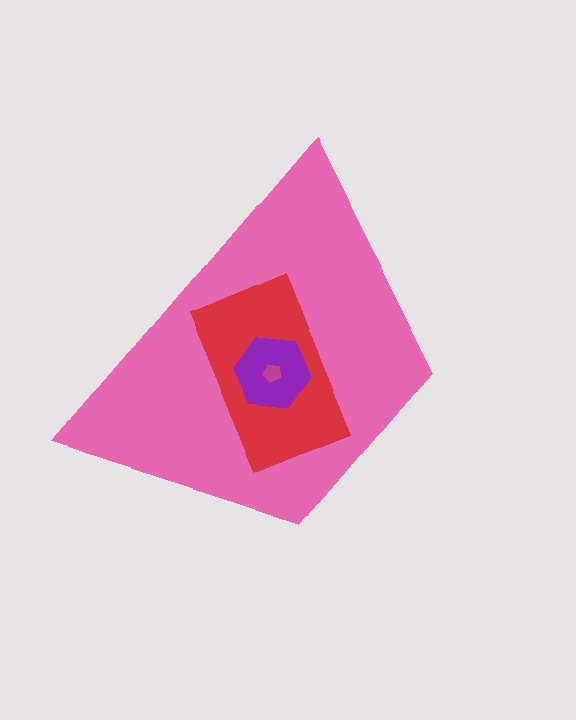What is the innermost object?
The magenta pentagon.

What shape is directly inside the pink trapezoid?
The red rectangle.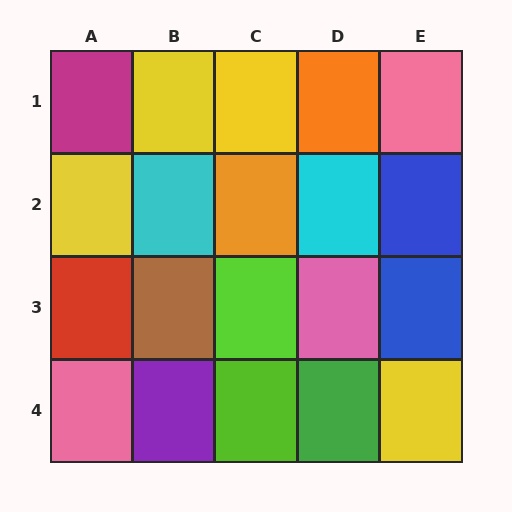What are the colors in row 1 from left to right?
Magenta, yellow, yellow, orange, pink.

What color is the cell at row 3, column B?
Brown.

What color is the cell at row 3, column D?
Pink.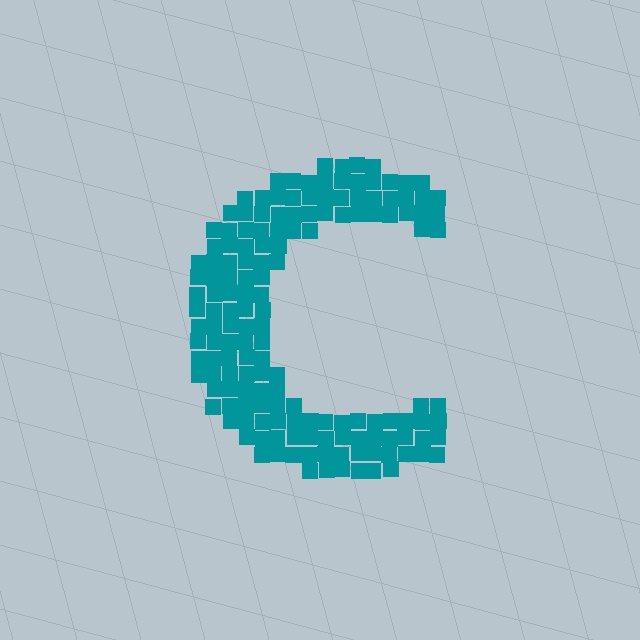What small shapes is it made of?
It is made of small squares.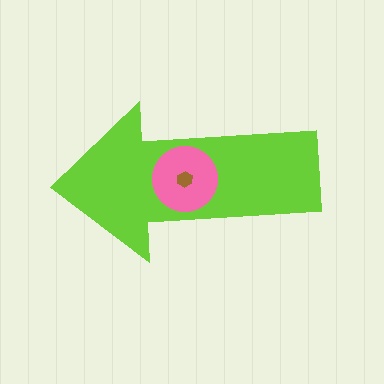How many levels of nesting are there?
3.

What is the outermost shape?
The lime arrow.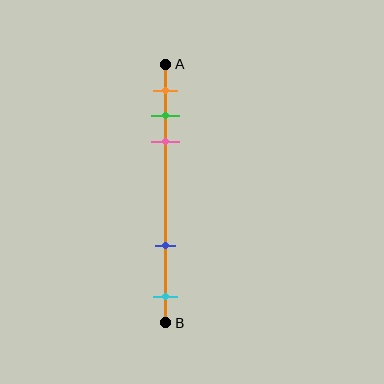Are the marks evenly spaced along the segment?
No, the marks are not evenly spaced.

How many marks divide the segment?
There are 5 marks dividing the segment.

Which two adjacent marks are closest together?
The green and pink marks are the closest adjacent pair.